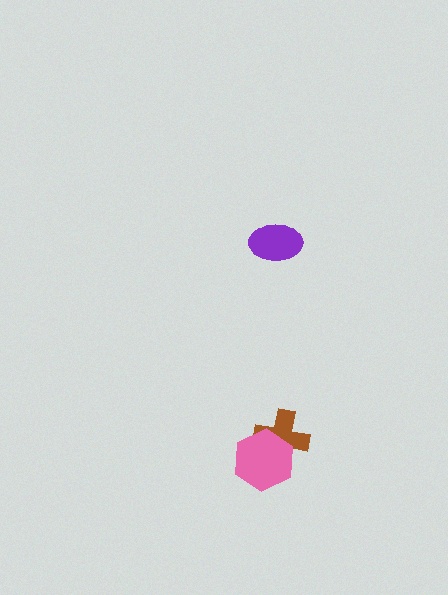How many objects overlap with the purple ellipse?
0 objects overlap with the purple ellipse.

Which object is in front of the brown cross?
The pink hexagon is in front of the brown cross.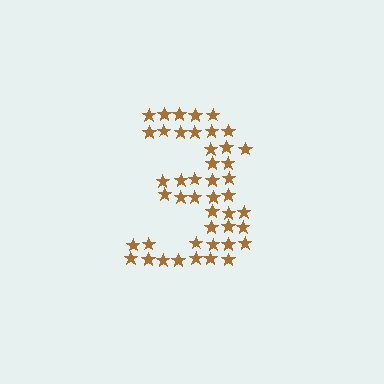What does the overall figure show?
The overall figure shows the digit 3.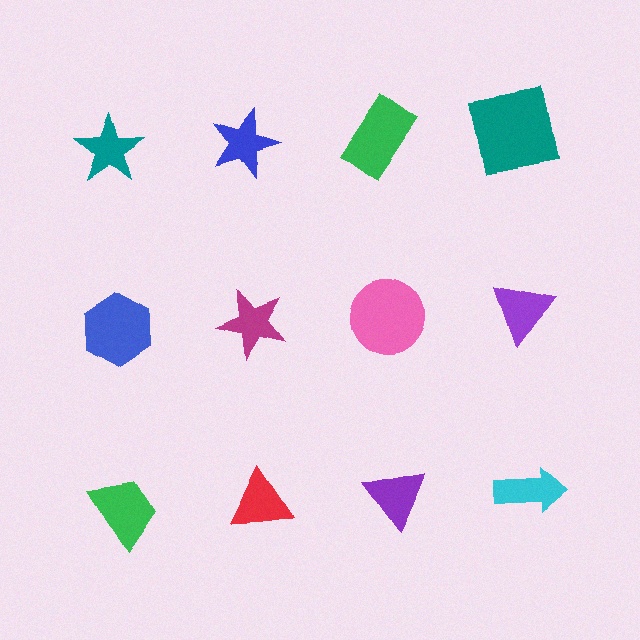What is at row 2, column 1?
A blue hexagon.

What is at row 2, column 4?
A purple triangle.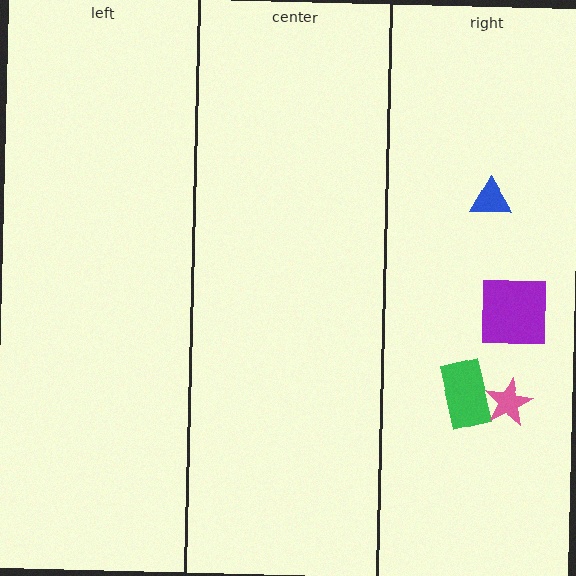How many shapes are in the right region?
4.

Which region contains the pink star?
The right region.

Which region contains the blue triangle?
The right region.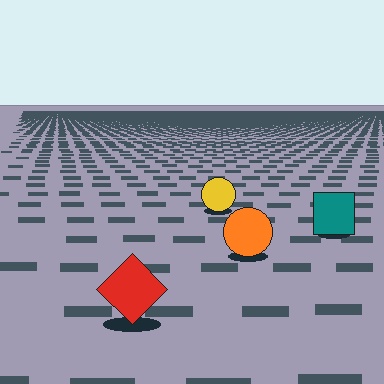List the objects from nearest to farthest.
From nearest to farthest: the red diamond, the orange circle, the teal square, the yellow circle.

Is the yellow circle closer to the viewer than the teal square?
No. The teal square is closer — you can tell from the texture gradient: the ground texture is coarser near it.